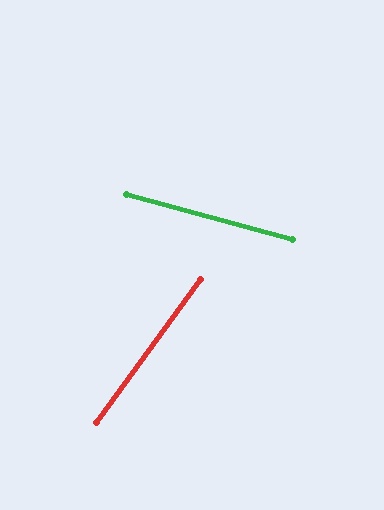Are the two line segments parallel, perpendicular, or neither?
Neither parallel nor perpendicular — they differ by about 69°.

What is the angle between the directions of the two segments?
Approximately 69 degrees.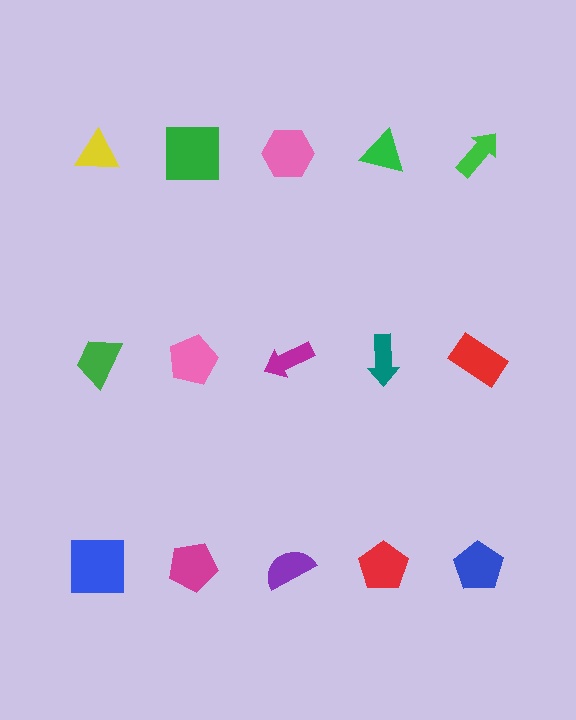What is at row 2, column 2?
A pink pentagon.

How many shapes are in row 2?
5 shapes.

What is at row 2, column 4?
A teal arrow.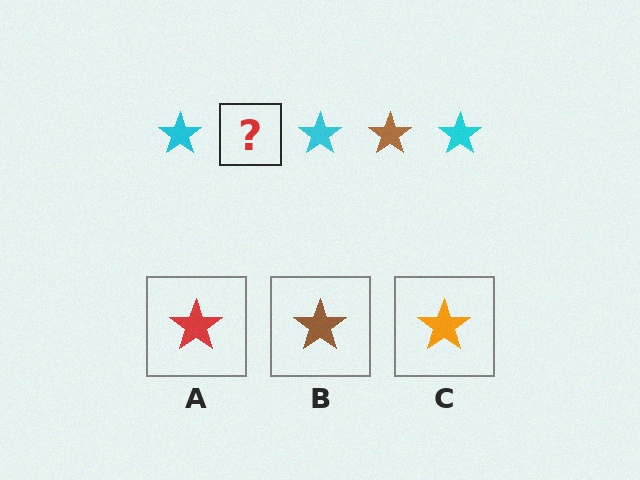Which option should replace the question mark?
Option B.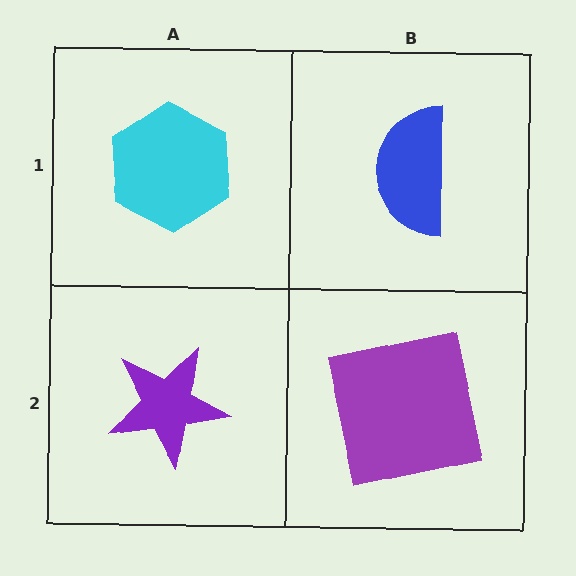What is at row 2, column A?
A purple star.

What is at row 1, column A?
A cyan hexagon.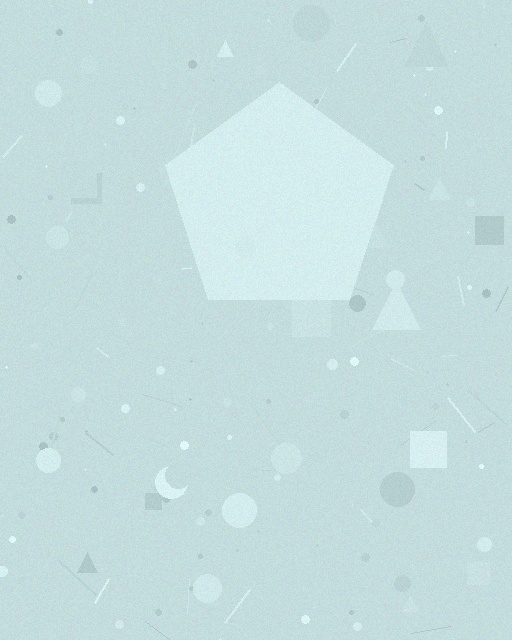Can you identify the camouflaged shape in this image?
The camouflaged shape is a pentagon.